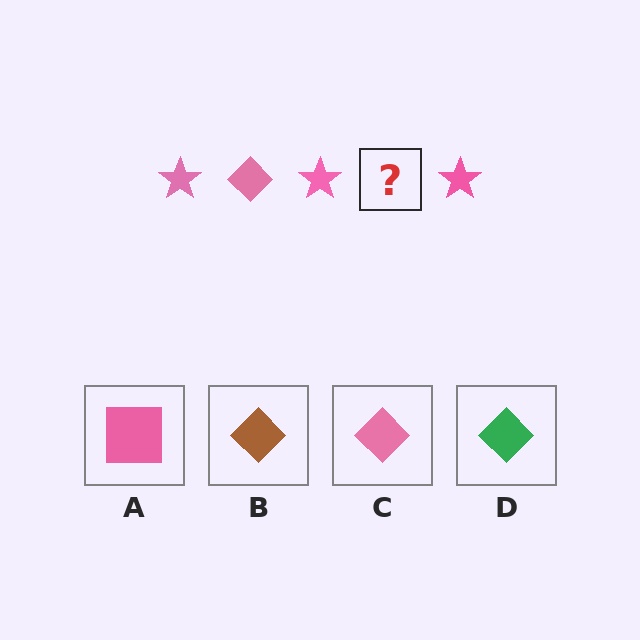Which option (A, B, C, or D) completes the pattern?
C.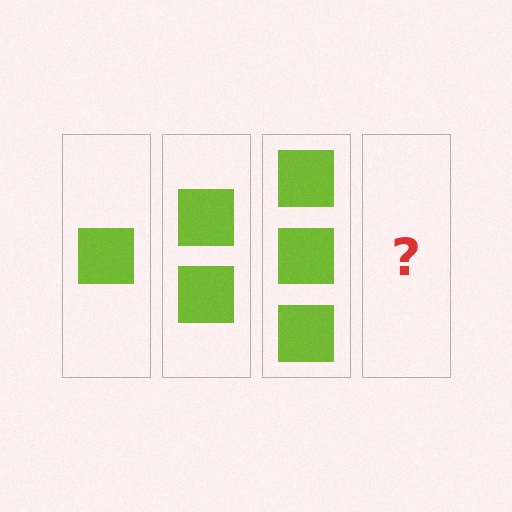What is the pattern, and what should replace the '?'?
The pattern is that each step adds one more square. The '?' should be 4 squares.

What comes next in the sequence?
The next element should be 4 squares.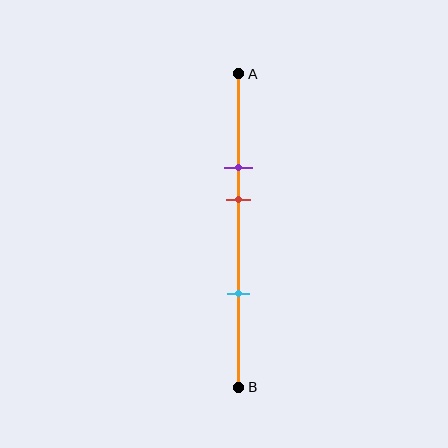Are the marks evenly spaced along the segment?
No, the marks are not evenly spaced.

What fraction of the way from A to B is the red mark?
The red mark is approximately 40% (0.4) of the way from A to B.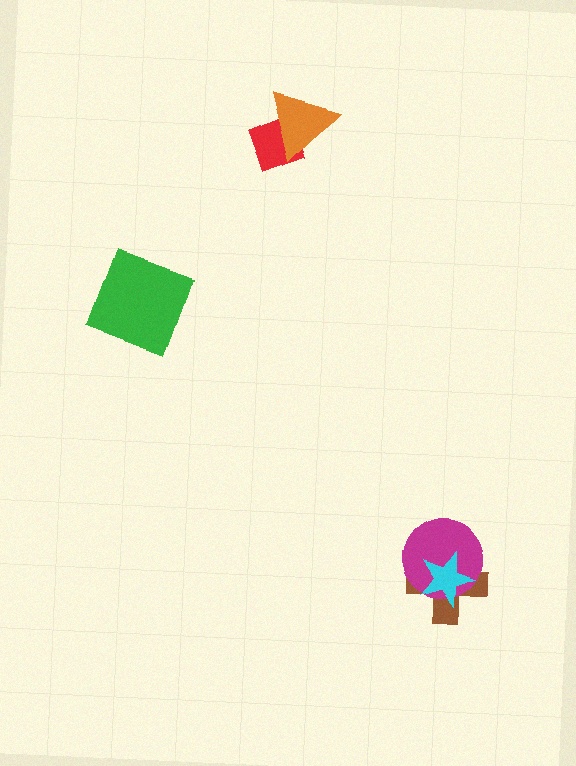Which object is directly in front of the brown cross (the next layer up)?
The magenta circle is directly in front of the brown cross.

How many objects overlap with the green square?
0 objects overlap with the green square.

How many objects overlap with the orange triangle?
1 object overlaps with the orange triangle.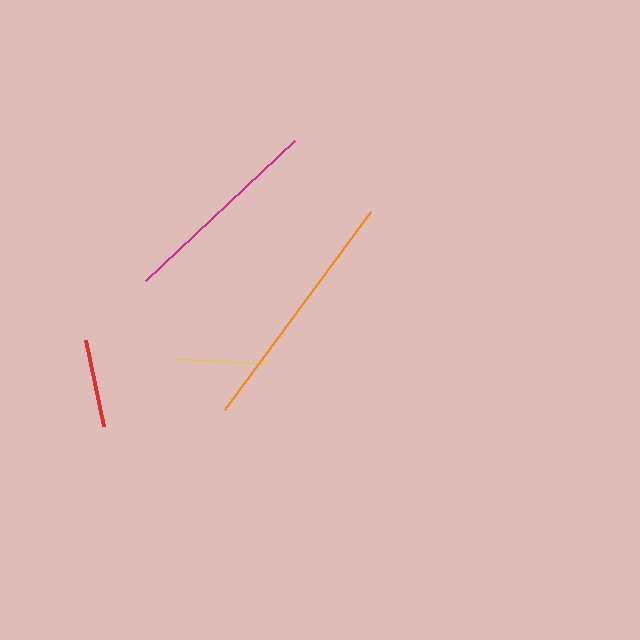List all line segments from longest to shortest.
From longest to shortest: orange, magenta, yellow, red.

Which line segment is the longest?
The orange line is the longest at approximately 245 pixels.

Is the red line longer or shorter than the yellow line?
The yellow line is longer than the red line.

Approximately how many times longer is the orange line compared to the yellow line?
The orange line is approximately 2.7 times the length of the yellow line.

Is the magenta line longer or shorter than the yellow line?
The magenta line is longer than the yellow line.